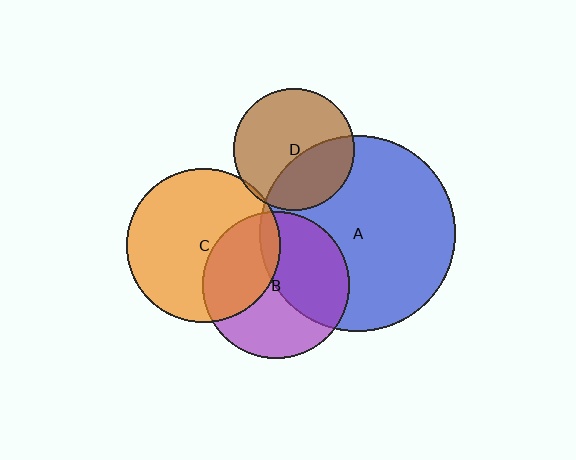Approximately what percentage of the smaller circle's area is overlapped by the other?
Approximately 45%.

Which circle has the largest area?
Circle A (blue).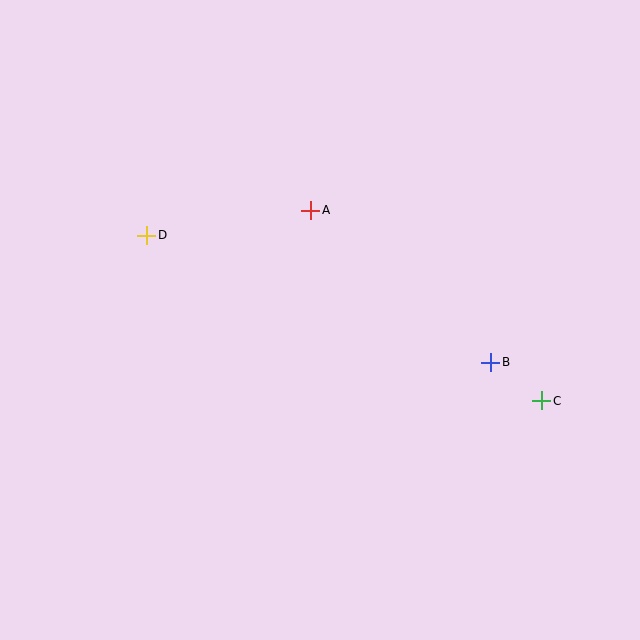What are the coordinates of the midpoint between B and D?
The midpoint between B and D is at (319, 299).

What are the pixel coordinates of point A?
Point A is at (311, 210).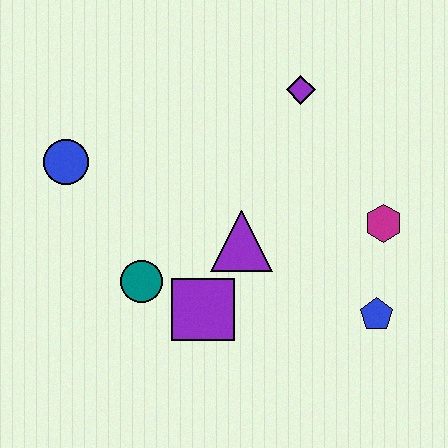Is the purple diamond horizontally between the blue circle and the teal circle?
No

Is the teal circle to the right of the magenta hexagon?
No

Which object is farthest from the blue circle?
The blue pentagon is farthest from the blue circle.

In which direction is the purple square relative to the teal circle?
The purple square is to the right of the teal circle.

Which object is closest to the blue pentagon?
The magenta hexagon is closest to the blue pentagon.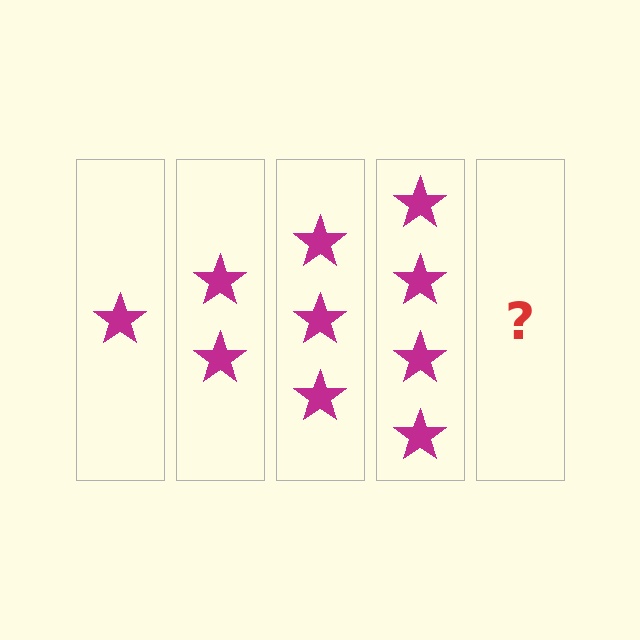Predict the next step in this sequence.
The next step is 5 stars.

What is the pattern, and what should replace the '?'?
The pattern is that each step adds one more star. The '?' should be 5 stars.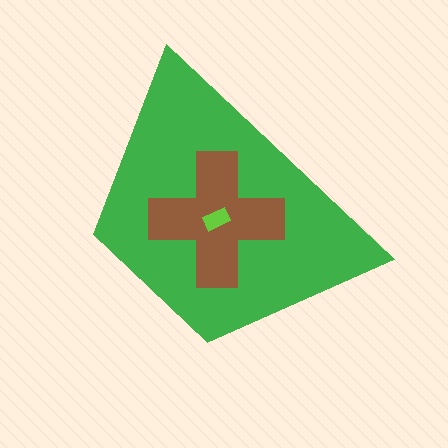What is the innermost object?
The lime rectangle.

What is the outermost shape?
The green trapezoid.